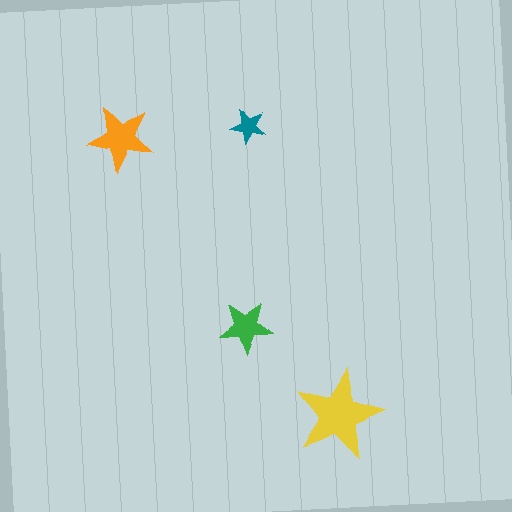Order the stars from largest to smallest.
the yellow one, the orange one, the green one, the teal one.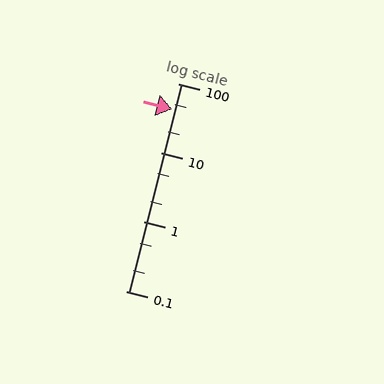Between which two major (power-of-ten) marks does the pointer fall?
The pointer is between 10 and 100.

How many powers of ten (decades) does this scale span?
The scale spans 3 decades, from 0.1 to 100.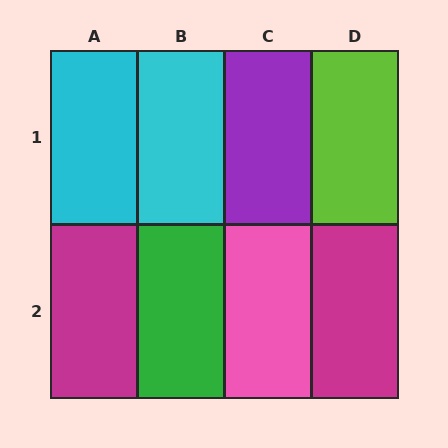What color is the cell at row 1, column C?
Purple.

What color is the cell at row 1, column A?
Cyan.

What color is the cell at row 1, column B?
Cyan.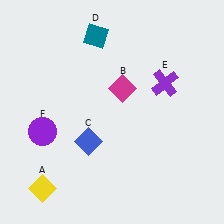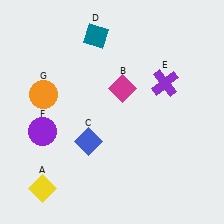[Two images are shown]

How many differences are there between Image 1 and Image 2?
There is 1 difference between the two images.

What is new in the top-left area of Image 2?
An orange circle (G) was added in the top-left area of Image 2.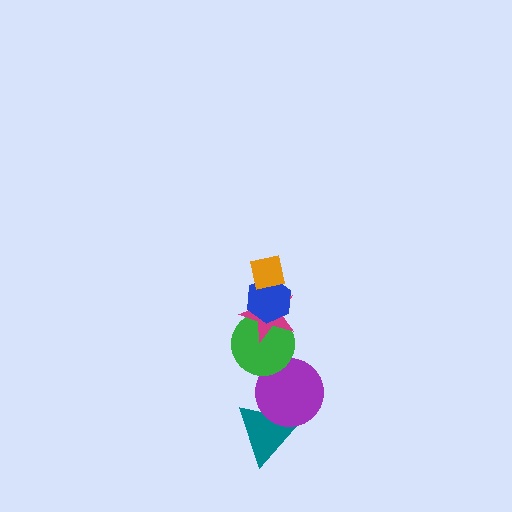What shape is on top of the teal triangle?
The purple circle is on top of the teal triangle.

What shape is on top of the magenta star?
The blue hexagon is on top of the magenta star.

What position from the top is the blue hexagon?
The blue hexagon is 2nd from the top.